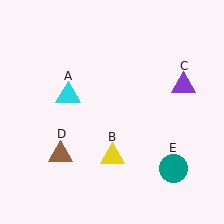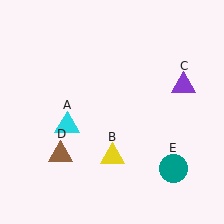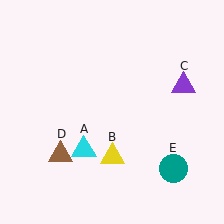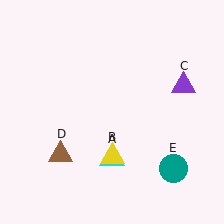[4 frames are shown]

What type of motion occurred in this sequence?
The cyan triangle (object A) rotated counterclockwise around the center of the scene.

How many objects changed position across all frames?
1 object changed position: cyan triangle (object A).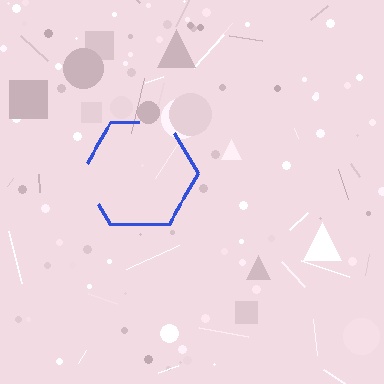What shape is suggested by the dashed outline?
The dashed outline suggests a hexagon.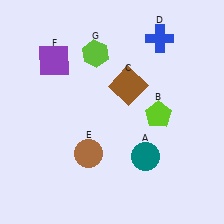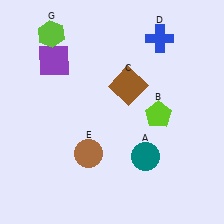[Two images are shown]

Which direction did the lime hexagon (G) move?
The lime hexagon (G) moved left.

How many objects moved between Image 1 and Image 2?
1 object moved between the two images.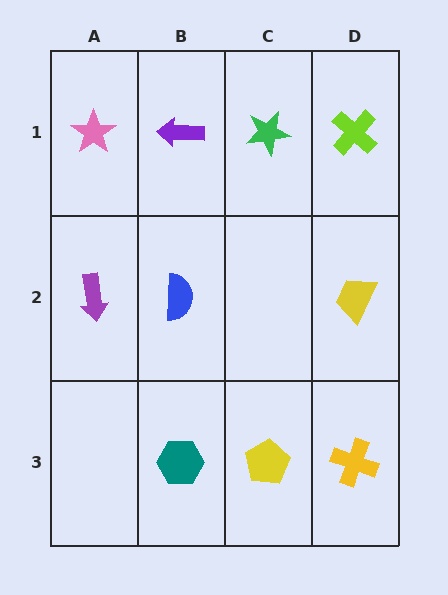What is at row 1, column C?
A green star.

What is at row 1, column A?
A pink star.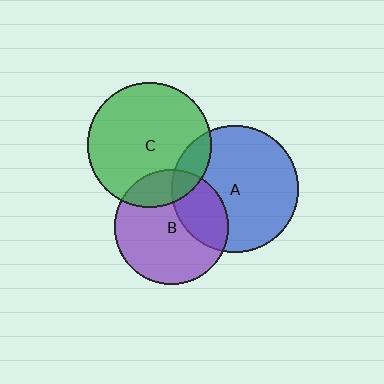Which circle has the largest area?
Circle A (blue).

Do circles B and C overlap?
Yes.